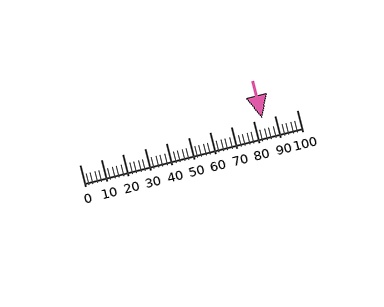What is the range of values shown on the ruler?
The ruler shows values from 0 to 100.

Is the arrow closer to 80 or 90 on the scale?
The arrow is closer to 80.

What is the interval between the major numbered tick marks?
The major tick marks are spaced 10 units apart.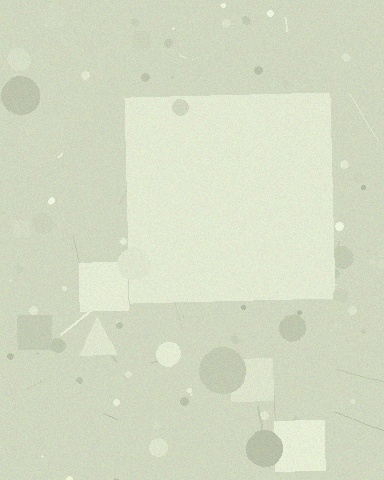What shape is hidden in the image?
A square is hidden in the image.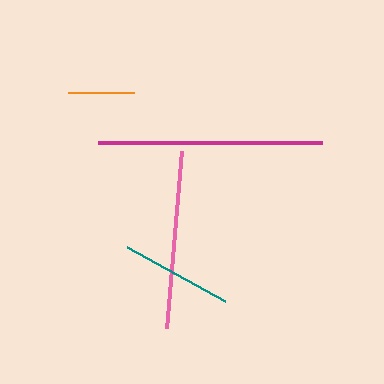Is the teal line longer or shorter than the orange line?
The teal line is longer than the orange line.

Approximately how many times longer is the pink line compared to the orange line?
The pink line is approximately 2.7 times the length of the orange line.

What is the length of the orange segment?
The orange segment is approximately 66 pixels long.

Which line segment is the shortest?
The orange line is the shortest at approximately 66 pixels.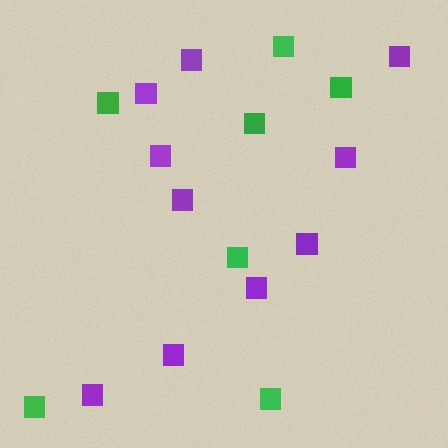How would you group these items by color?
There are 2 groups: one group of purple squares (10) and one group of green squares (7).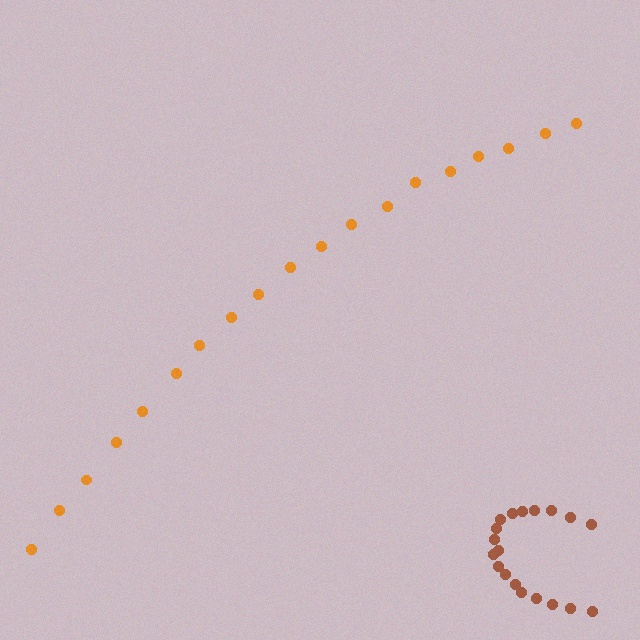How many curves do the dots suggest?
There are 2 distinct paths.